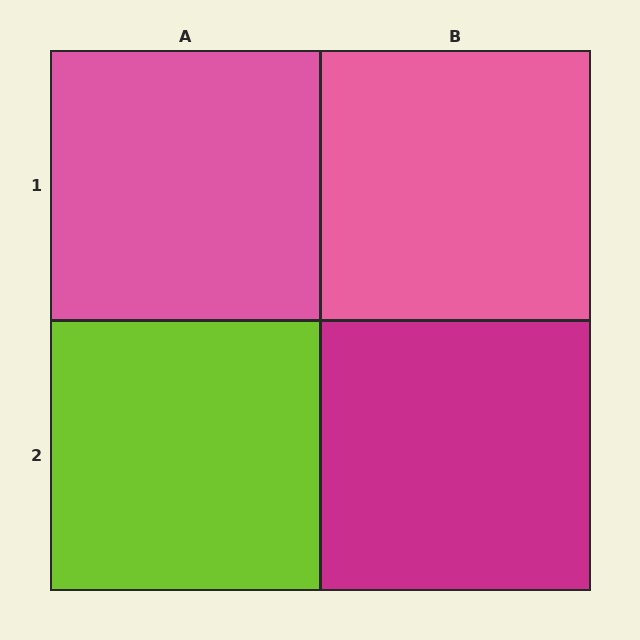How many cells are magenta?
1 cell is magenta.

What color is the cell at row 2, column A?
Lime.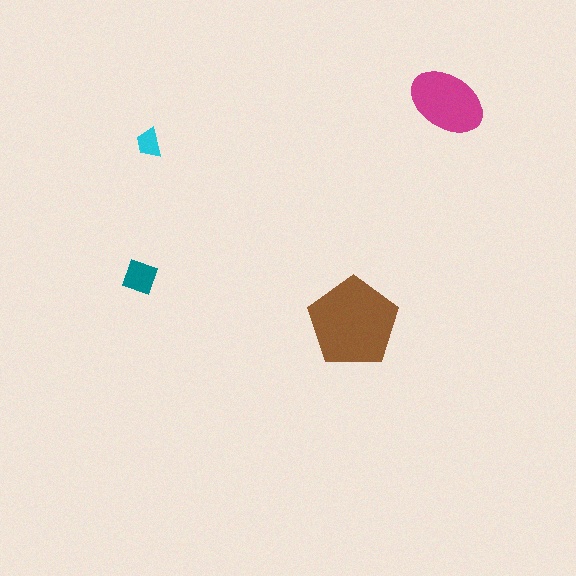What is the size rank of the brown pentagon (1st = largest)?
1st.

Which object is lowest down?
The brown pentagon is bottommost.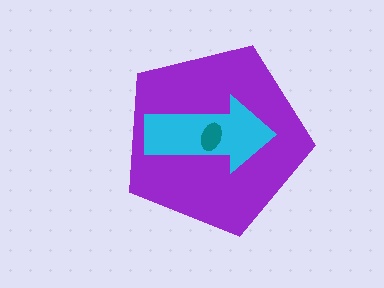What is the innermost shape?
The teal ellipse.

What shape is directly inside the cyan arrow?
The teal ellipse.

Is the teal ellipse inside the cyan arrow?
Yes.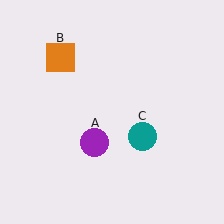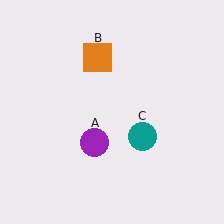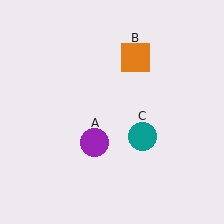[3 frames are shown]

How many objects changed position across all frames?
1 object changed position: orange square (object B).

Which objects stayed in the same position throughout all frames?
Purple circle (object A) and teal circle (object C) remained stationary.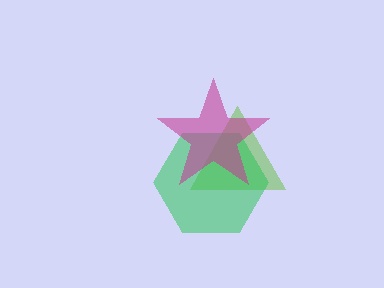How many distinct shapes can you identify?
There are 3 distinct shapes: a lime triangle, a green hexagon, a magenta star.